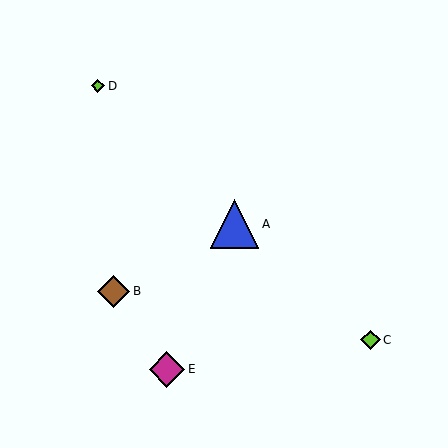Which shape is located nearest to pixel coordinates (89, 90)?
The lime diamond (labeled D) at (98, 86) is nearest to that location.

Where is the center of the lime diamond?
The center of the lime diamond is at (370, 340).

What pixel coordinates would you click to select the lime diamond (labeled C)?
Click at (370, 340) to select the lime diamond C.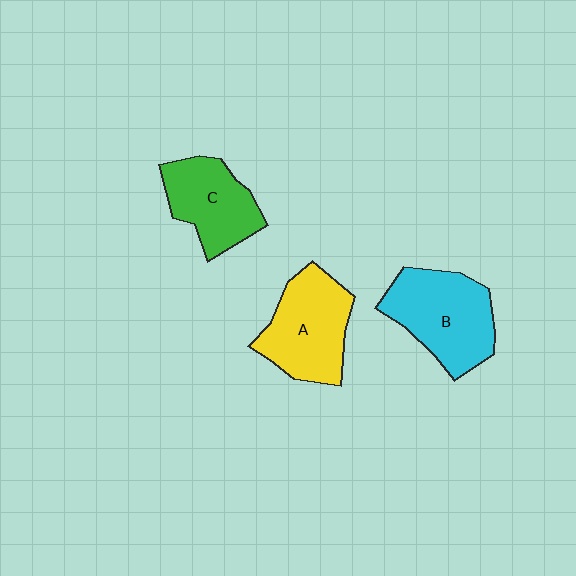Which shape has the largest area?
Shape B (cyan).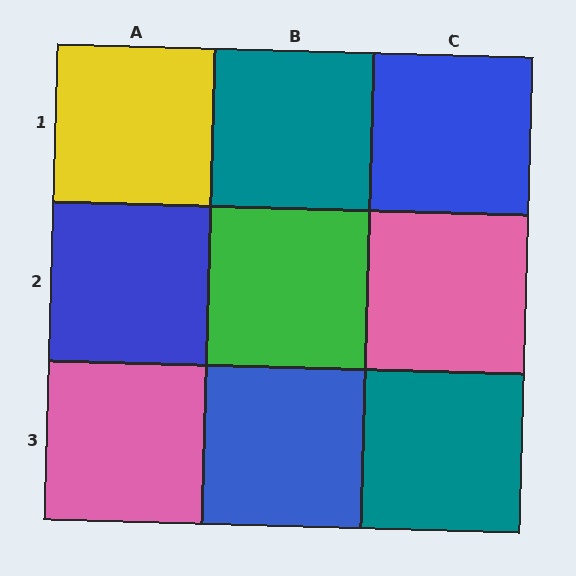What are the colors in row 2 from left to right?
Blue, green, pink.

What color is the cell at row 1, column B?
Teal.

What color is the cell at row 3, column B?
Blue.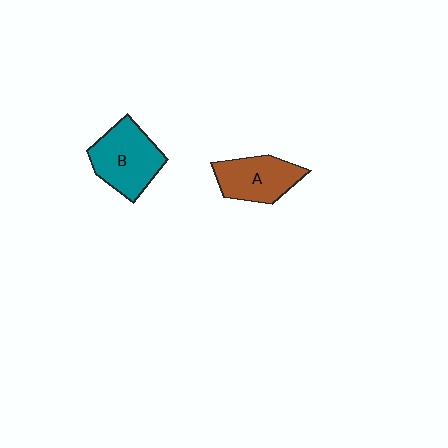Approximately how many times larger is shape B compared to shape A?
Approximately 1.2 times.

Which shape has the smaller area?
Shape A (brown).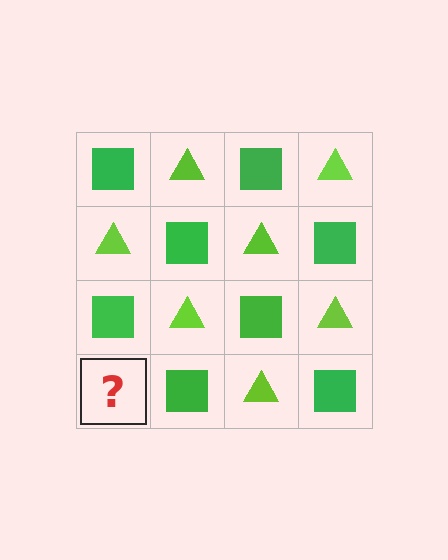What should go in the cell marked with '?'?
The missing cell should contain a lime triangle.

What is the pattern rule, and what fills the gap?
The rule is that it alternates green square and lime triangle in a checkerboard pattern. The gap should be filled with a lime triangle.